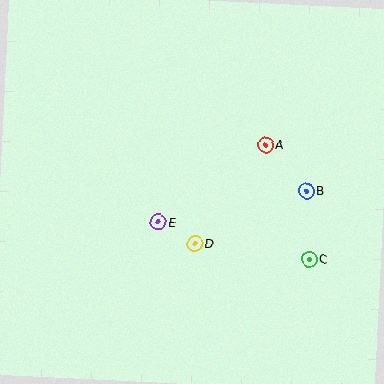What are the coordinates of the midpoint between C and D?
The midpoint between C and D is at (252, 251).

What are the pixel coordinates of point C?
Point C is at (309, 259).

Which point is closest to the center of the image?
Point E at (158, 222) is closest to the center.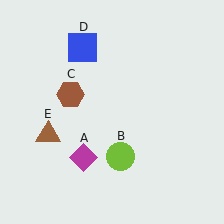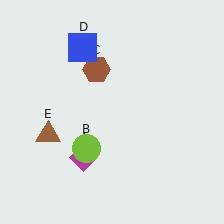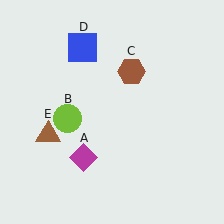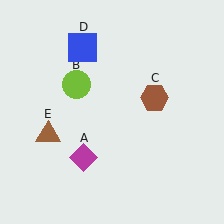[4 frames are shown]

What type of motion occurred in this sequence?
The lime circle (object B), brown hexagon (object C) rotated clockwise around the center of the scene.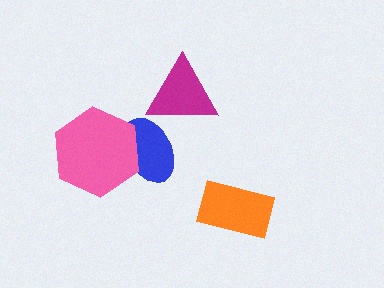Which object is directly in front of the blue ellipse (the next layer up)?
The pink hexagon is directly in front of the blue ellipse.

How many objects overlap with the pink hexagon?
1 object overlaps with the pink hexagon.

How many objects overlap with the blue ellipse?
2 objects overlap with the blue ellipse.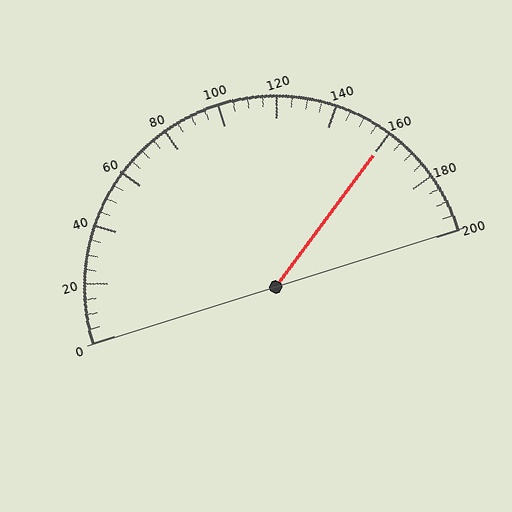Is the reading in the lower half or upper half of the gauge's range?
The reading is in the upper half of the range (0 to 200).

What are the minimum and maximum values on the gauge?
The gauge ranges from 0 to 200.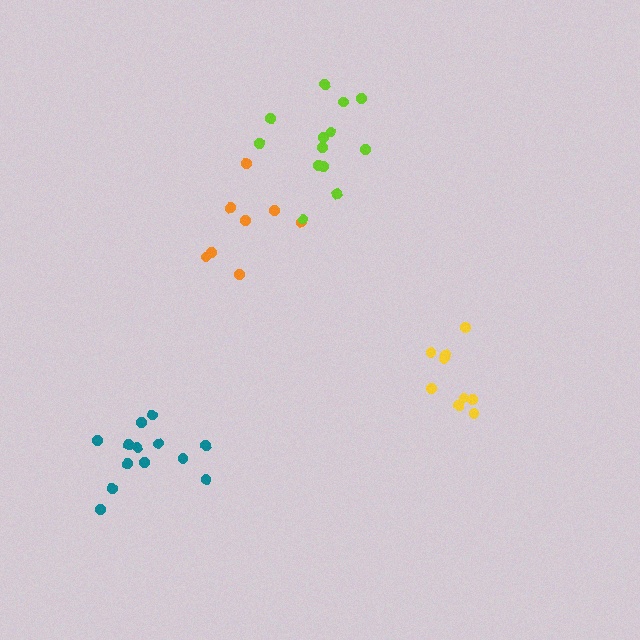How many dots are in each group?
Group 1: 8 dots, Group 2: 13 dots, Group 3: 13 dots, Group 4: 9 dots (43 total).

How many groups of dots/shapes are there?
There are 4 groups.